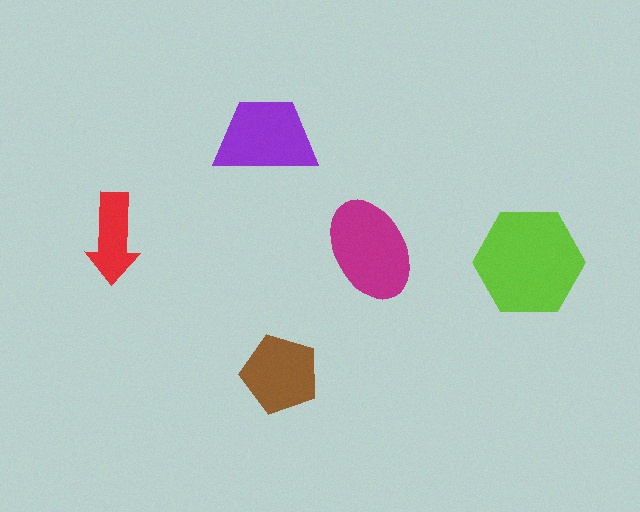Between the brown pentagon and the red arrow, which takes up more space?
The brown pentagon.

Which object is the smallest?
The red arrow.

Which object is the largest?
The lime hexagon.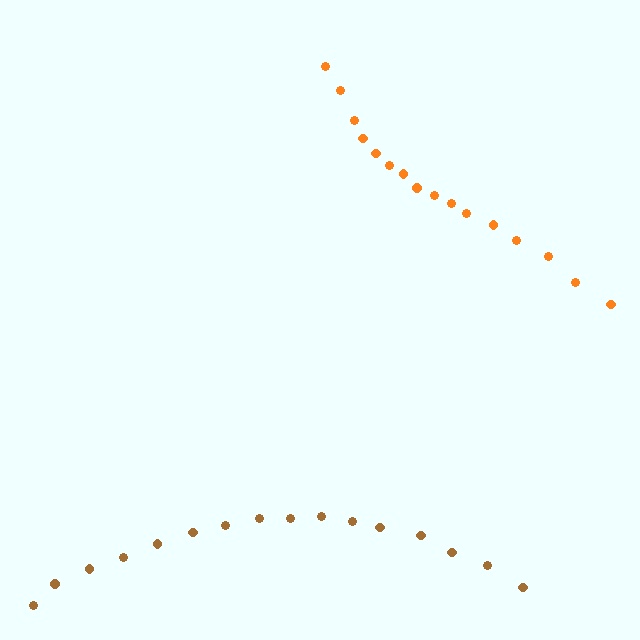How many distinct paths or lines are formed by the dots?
There are 2 distinct paths.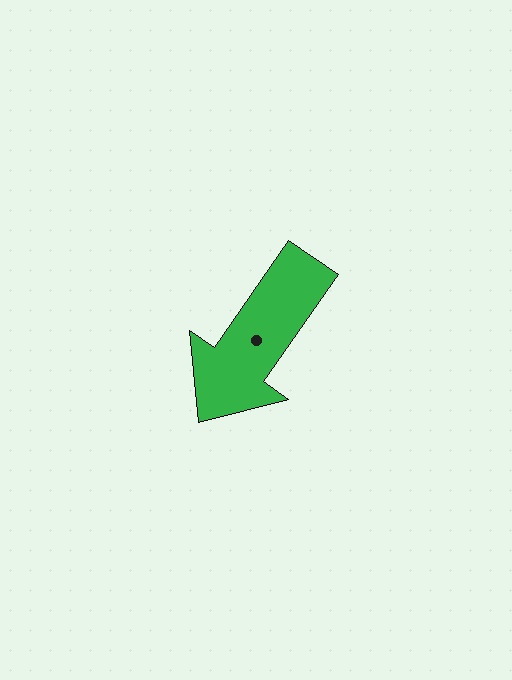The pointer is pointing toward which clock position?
Roughly 7 o'clock.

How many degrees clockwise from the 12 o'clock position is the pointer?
Approximately 215 degrees.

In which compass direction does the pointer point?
Southwest.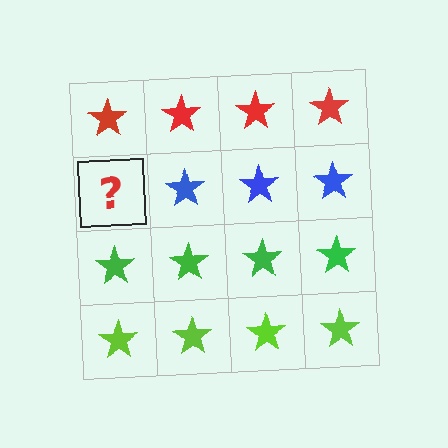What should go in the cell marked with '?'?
The missing cell should contain a blue star.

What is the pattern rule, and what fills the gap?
The rule is that each row has a consistent color. The gap should be filled with a blue star.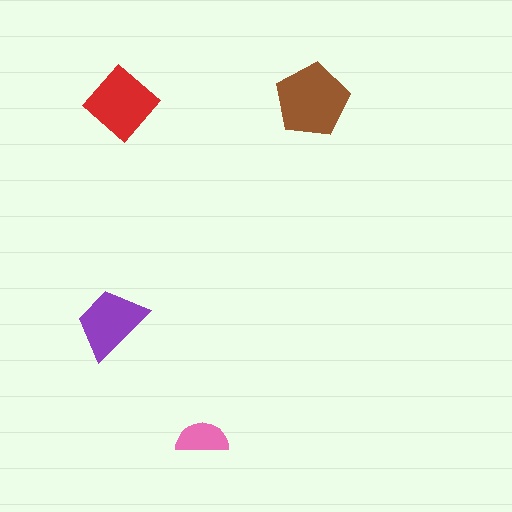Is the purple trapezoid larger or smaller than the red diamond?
Smaller.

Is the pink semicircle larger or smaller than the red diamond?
Smaller.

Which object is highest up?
The brown pentagon is topmost.